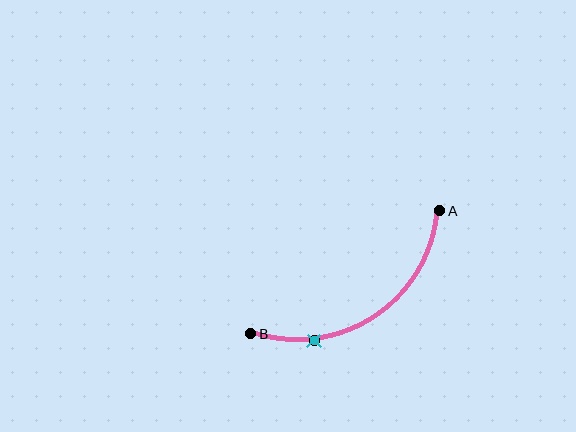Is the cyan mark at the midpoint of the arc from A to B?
No. The cyan mark lies on the arc but is closer to endpoint B. The arc midpoint would be at the point on the curve equidistant along the arc from both A and B.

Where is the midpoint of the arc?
The arc midpoint is the point on the curve farthest from the straight line joining A and B. It sits below that line.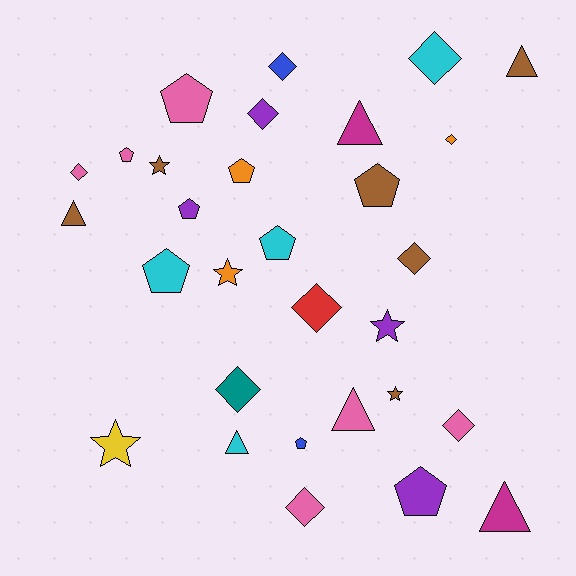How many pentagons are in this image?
There are 9 pentagons.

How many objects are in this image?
There are 30 objects.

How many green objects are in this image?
There are no green objects.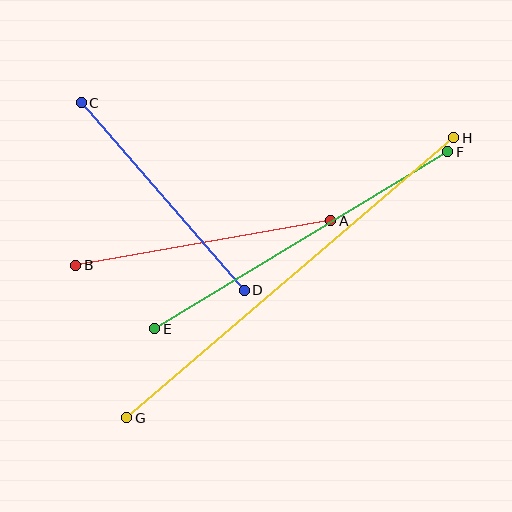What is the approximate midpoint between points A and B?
The midpoint is at approximately (203, 243) pixels.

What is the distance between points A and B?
The distance is approximately 259 pixels.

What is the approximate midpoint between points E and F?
The midpoint is at approximately (301, 240) pixels.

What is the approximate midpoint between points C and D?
The midpoint is at approximately (163, 196) pixels.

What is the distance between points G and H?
The distance is approximately 431 pixels.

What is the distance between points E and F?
The distance is approximately 342 pixels.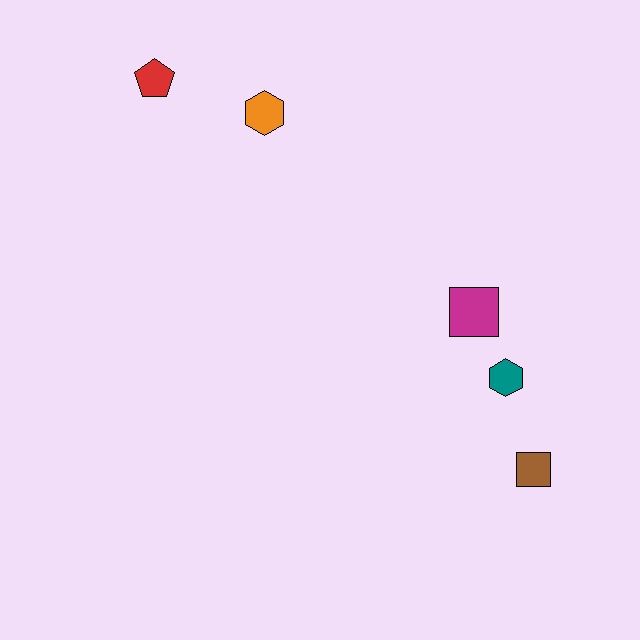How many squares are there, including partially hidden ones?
There are 2 squares.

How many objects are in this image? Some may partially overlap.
There are 5 objects.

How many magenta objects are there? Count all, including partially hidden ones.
There is 1 magenta object.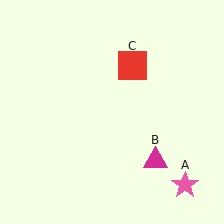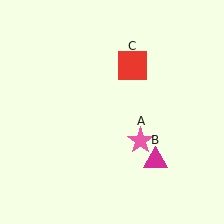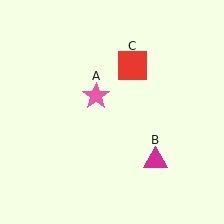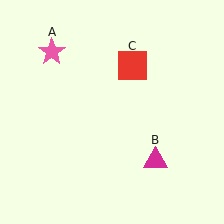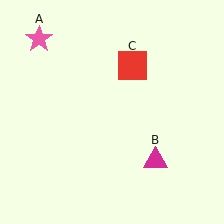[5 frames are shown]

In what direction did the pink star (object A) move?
The pink star (object A) moved up and to the left.